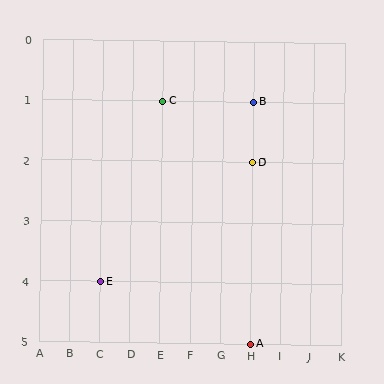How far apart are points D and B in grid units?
Points D and B are 1 row apart.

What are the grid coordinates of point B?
Point B is at grid coordinates (H, 1).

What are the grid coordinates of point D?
Point D is at grid coordinates (H, 2).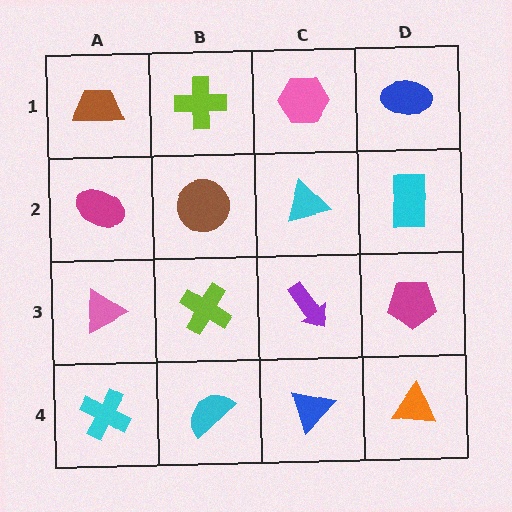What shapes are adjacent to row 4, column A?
A pink triangle (row 3, column A), a cyan semicircle (row 4, column B).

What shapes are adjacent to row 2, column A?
A brown trapezoid (row 1, column A), a pink triangle (row 3, column A), a brown circle (row 2, column B).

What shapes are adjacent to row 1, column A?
A magenta ellipse (row 2, column A), a lime cross (row 1, column B).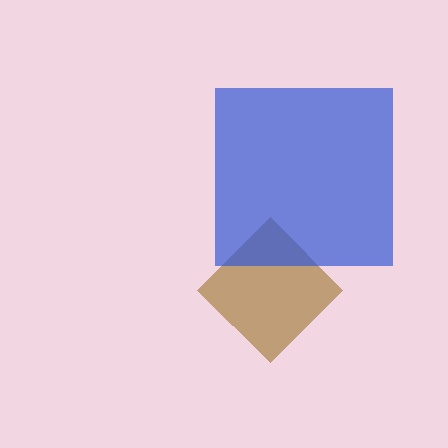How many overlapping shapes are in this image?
There are 2 overlapping shapes in the image.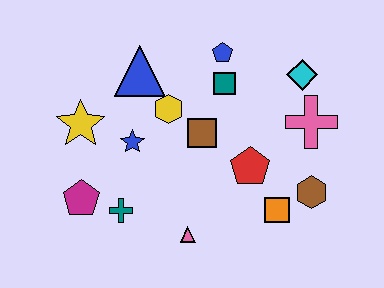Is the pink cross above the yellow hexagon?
No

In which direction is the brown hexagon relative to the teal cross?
The brown hexagon is to the right of the teal cross.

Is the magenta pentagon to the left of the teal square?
Yes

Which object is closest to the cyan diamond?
The pink cross is closest to the cyan diamond.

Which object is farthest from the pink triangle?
The cyan diamond is farthest from the pink triangle.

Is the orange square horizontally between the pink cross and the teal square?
Yes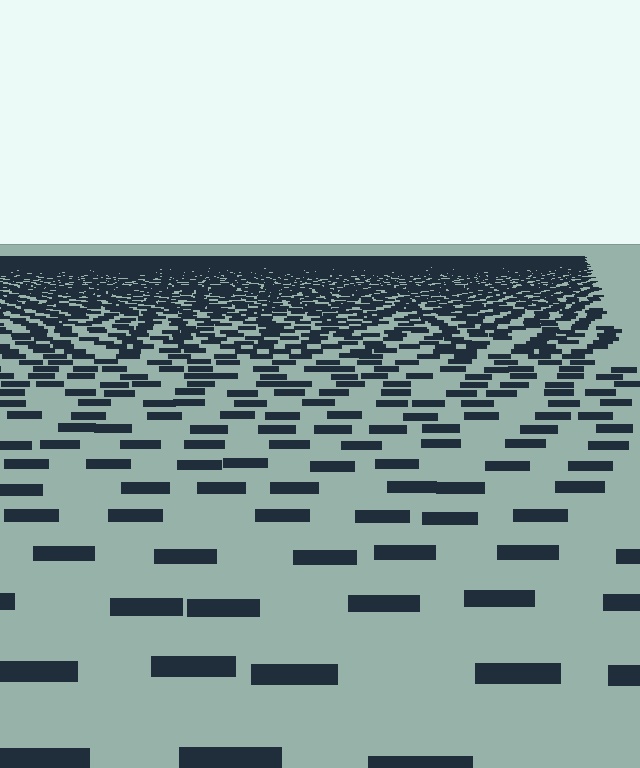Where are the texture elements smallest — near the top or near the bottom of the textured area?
Near the top.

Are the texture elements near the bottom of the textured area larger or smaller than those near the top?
Larger. Near the bottom, elements are closer to the viewer and appear at a bigger on-screen size.